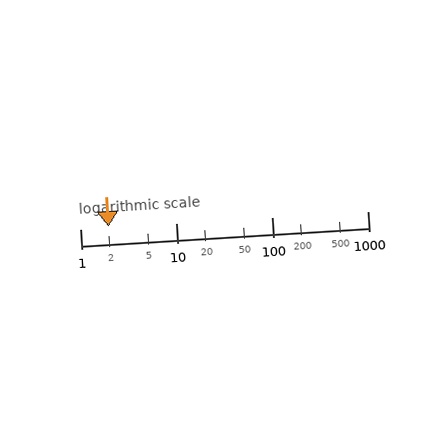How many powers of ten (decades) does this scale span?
The scale spans 3 decades, from 1 to 1000.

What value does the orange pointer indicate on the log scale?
The pointer indicates approximately 2.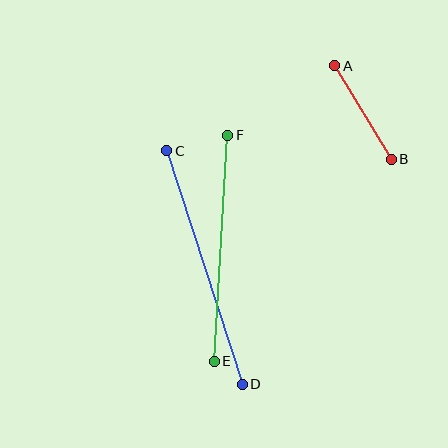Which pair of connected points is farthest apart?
Points C and D are farthest apart.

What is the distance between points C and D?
The distance is approximately 245 pixels.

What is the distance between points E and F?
The distance is approximately 226 pixels.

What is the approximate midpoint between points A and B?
The midpoint is at approximately (363, 113) pixels.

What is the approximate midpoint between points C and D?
The midpoint is at approximately (205, 268) pixels.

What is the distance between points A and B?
The distance is approximately 110 pixels.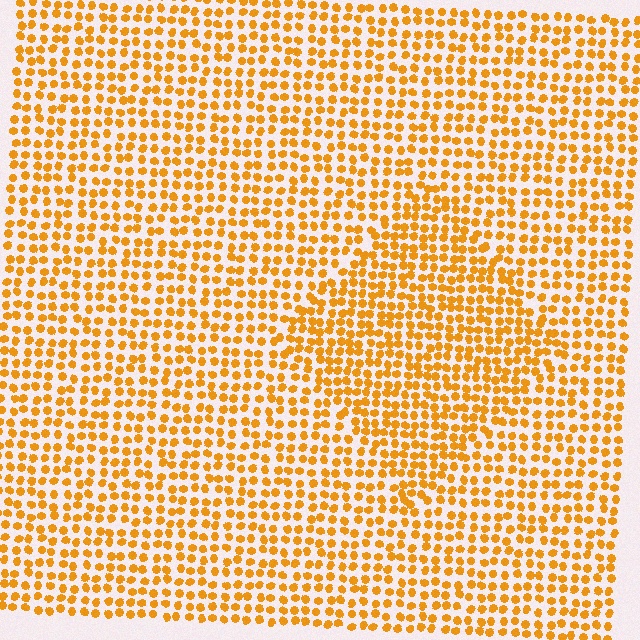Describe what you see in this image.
The image contains small orange elements arranged at two different densities. A diamond-shaped region is visible where the elements are more densely packed than the surrounding area.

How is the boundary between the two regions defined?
The boundary is defined by a change in element density (approximately 1.4x ratio). All elements are the same color, size, and shape.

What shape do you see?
I see a diamond.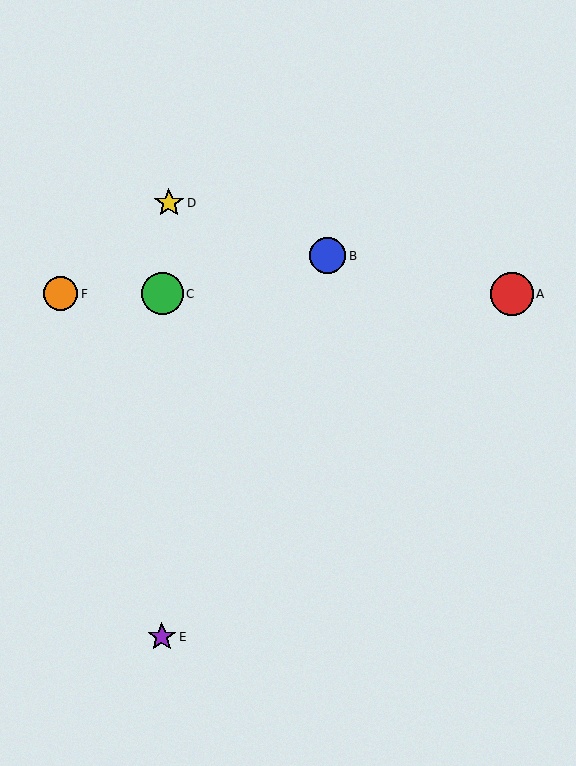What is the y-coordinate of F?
Object F is at y≈294.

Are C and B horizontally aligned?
No, C is at y≈294 and B is at y≈256.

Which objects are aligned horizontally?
Objects A, C, F are aligned horizontally.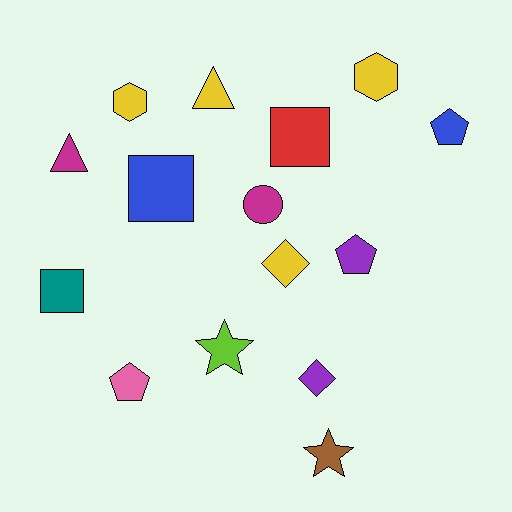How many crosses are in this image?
There are no crosses.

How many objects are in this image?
There are 15 objects.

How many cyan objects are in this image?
There are no cyan objects.